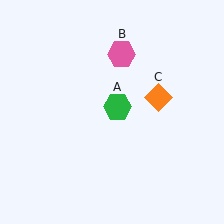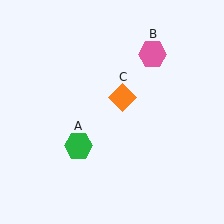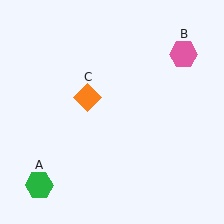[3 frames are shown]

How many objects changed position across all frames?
3 objects changed position: green hexagon (object A), pink hexagon (object B), orange diamond (object C).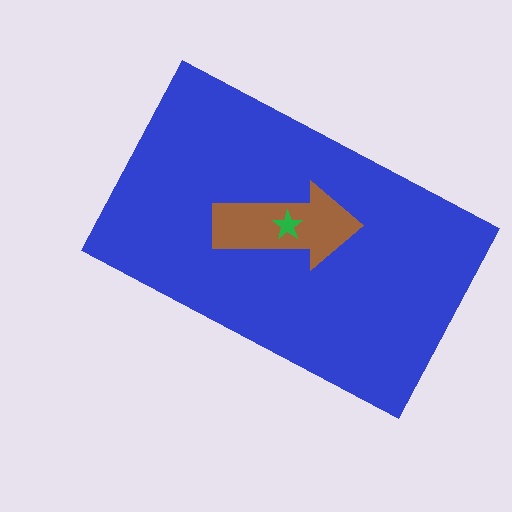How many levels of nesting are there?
3.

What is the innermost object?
The green star.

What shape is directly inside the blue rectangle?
The brown arrow.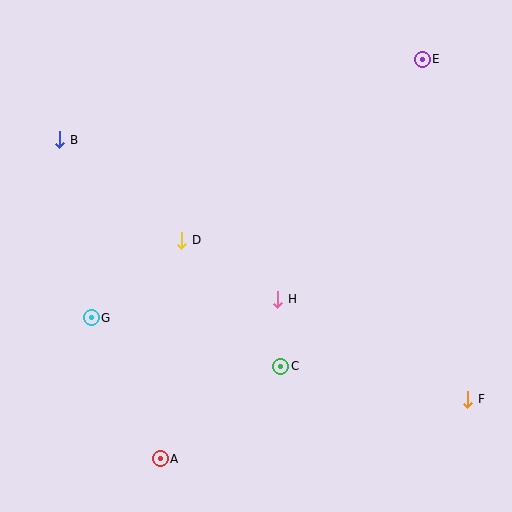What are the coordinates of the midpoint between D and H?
The midpoint between D and H is at (230, 270).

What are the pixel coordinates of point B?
Point B is at (60, 140).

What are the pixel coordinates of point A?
Point A is at (160, 459).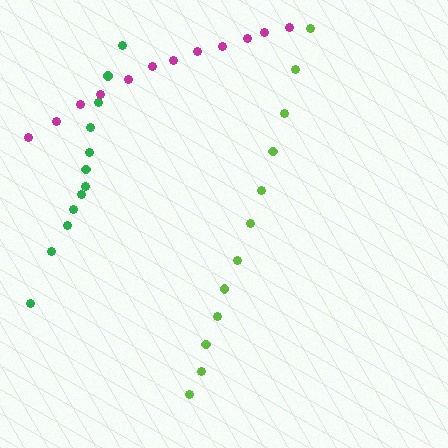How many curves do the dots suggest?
There are 3 distinct paths.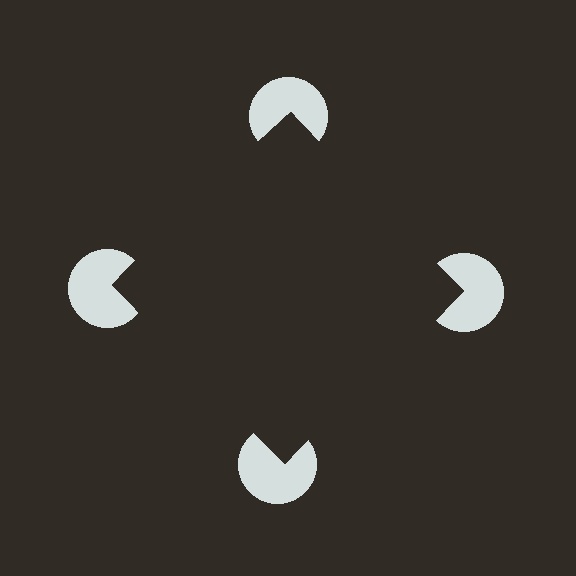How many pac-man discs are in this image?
There are 4 — one at each vertex of the illusory square.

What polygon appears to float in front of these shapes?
An illusory square — its edges are inferred from the aligned wedge cuts in the pac-man discs, not physically drawn.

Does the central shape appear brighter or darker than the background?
It typically appears slightly darker than the background, even though no actual brightness change is drawn.